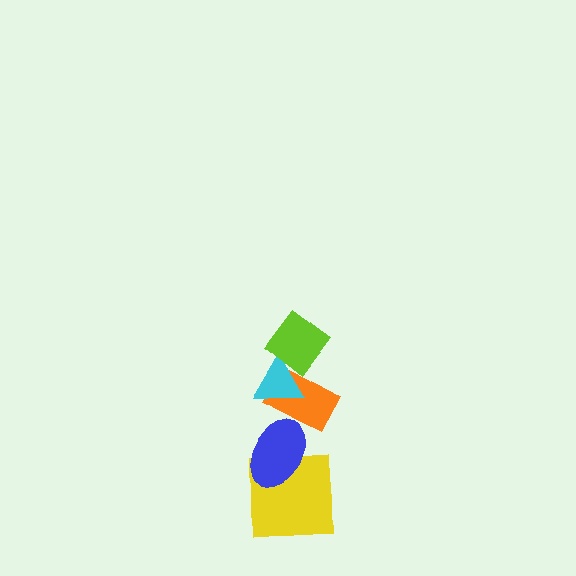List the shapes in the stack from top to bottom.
From top to bottom: the lime diamond, the cyan triangle, the orange rectangle, the blue ellipse, the yellow square.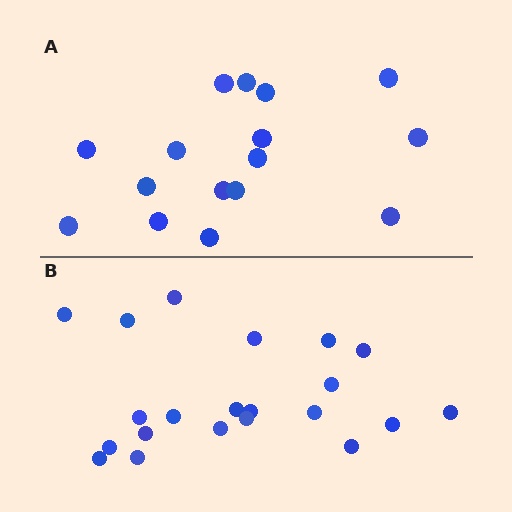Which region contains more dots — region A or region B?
Region B (the bottom region) has more dots.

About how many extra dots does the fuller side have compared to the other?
Region B has about 5 more dots than region A.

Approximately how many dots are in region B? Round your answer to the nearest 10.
About 20 dots. (The exact count is 21, which rounds to 20.)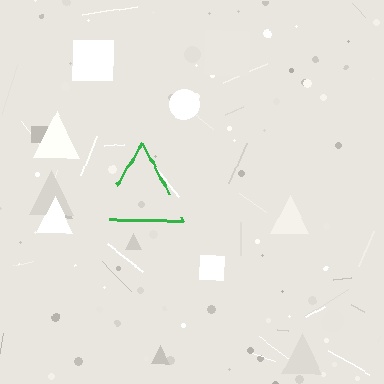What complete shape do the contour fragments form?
The contour fragments form a triangle.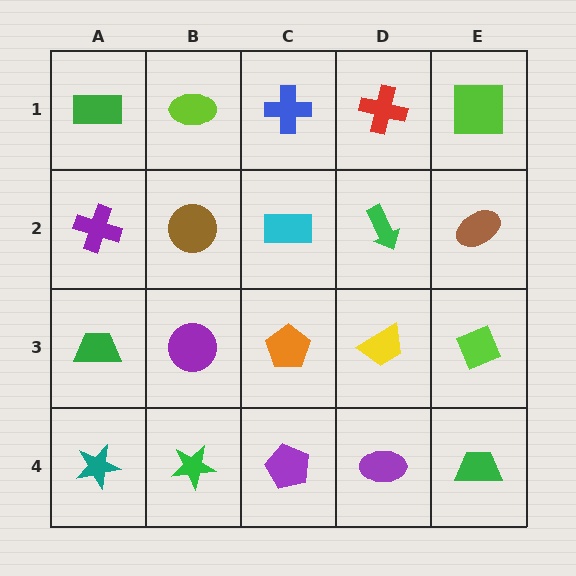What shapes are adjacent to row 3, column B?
A brown circle (row 2, column B), a green star (row 4, column B), a green trapezoid (row 3, column A), an orange pentagon (row 3, column C).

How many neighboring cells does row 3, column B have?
4.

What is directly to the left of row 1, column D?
A blue cross.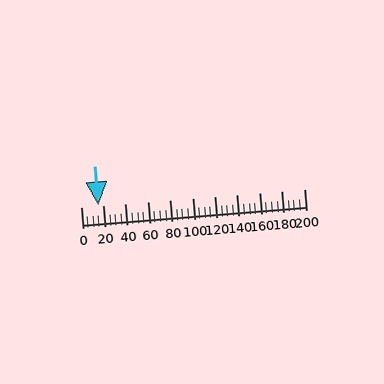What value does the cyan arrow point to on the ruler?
The cyan arrow points to approximately 16.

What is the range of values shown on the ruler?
The ruler shows values from 0 to 200.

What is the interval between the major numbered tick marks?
The major tick marks are spaced 20 units apart.